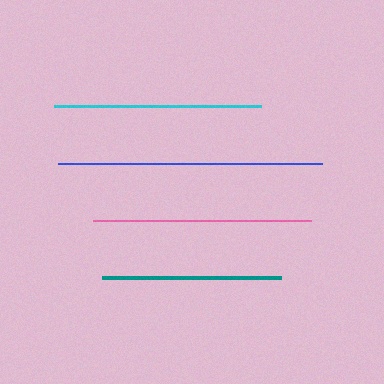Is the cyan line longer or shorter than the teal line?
The cyan line is longer than the teal line.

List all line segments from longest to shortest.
From longest to shortest: blue, pink, cyan, teal.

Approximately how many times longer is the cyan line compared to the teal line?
The cyan line is approximately 1.2 times the length of the teal line.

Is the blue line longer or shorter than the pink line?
The blue line is longer than the pink line.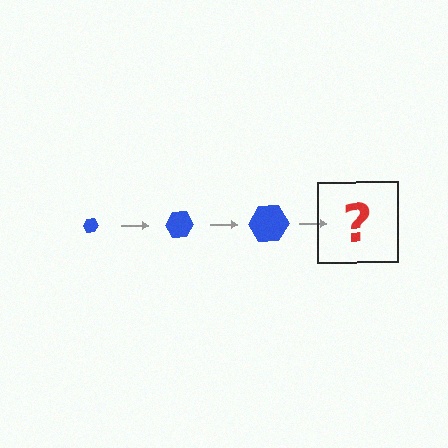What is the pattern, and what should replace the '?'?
The pattern is that the hexagon gets progressively larger each step. The '?' should be a blue hexagon, larger than the previous one.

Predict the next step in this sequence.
The next step is a blue hexagon, larger than the previous one.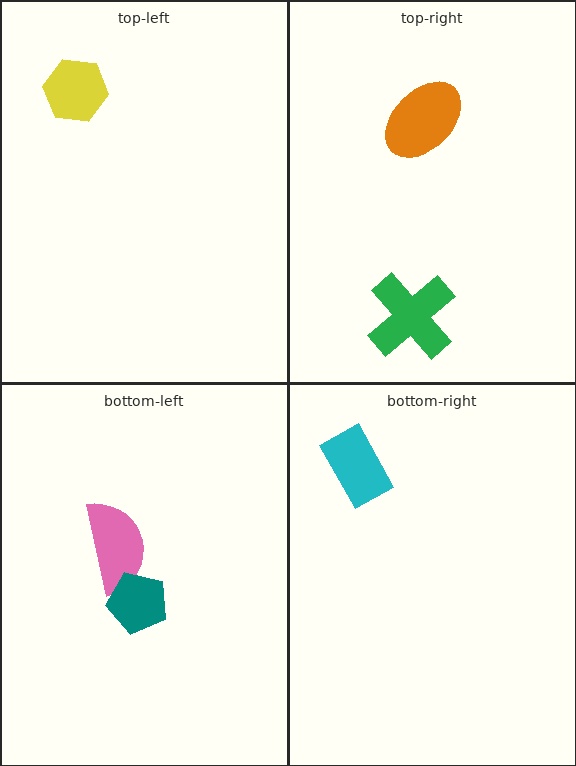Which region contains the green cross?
The top-right region.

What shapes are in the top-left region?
The yellow hexagon.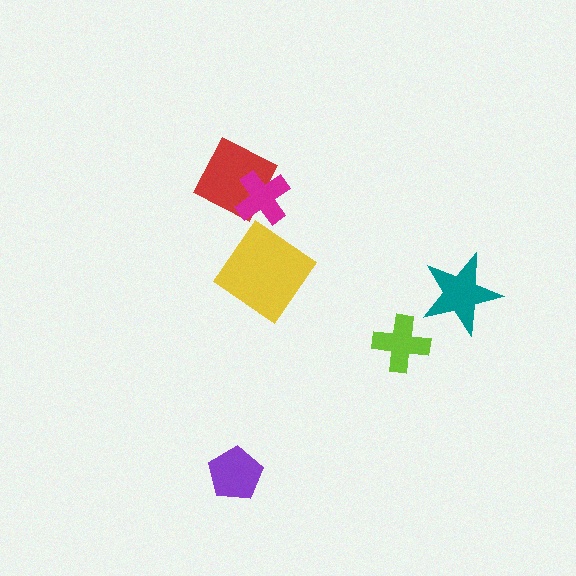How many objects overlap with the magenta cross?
1 object overlaps with the magenta cross.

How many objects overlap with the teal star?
0 objects overlap with the teal star.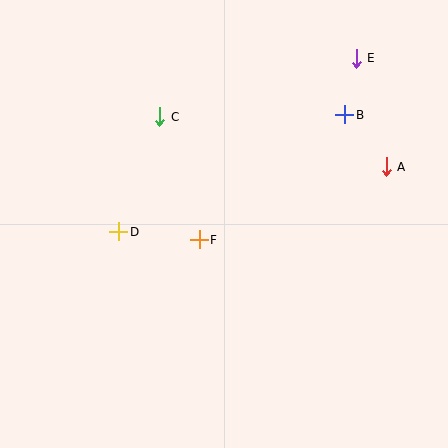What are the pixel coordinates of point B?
Point B is at (345, 115).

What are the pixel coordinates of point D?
Point D is at (119, 232).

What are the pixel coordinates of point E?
Point E is at (356, 58).